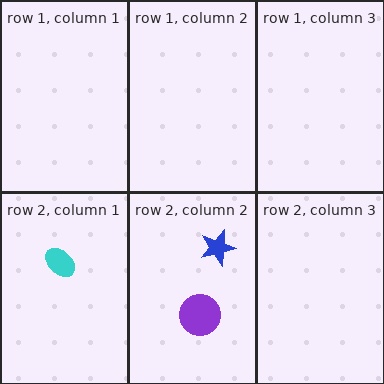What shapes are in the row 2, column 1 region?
The cyan ellipse.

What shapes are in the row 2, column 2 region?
The purple circle, the blue star.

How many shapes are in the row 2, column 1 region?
1.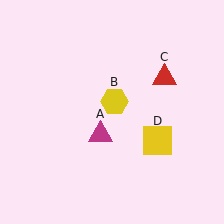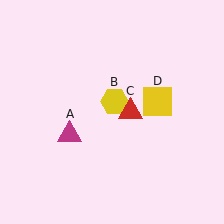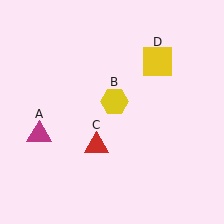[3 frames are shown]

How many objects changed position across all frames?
3 objects changed position: magenta triangle (object A), red triangle (object C), yellow square (object D).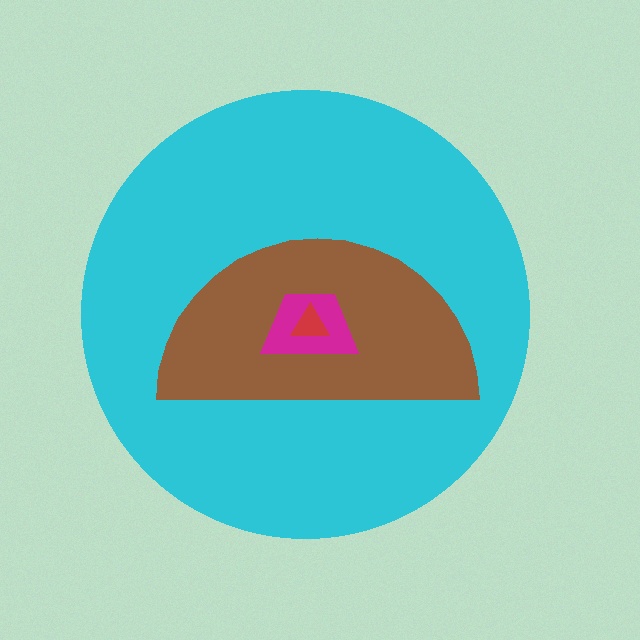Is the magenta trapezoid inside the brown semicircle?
Yes.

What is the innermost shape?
The red triangle.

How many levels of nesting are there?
4.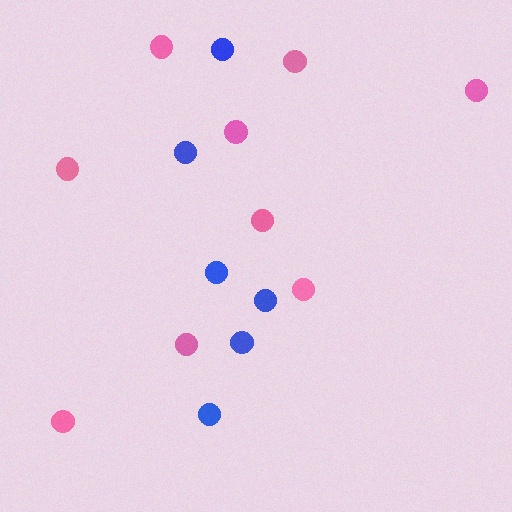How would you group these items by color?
There are 2 groups: one group of pink circles (9) and one group of blue circles (6).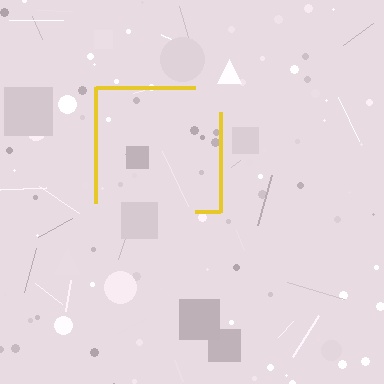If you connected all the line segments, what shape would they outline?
They would outline a square.